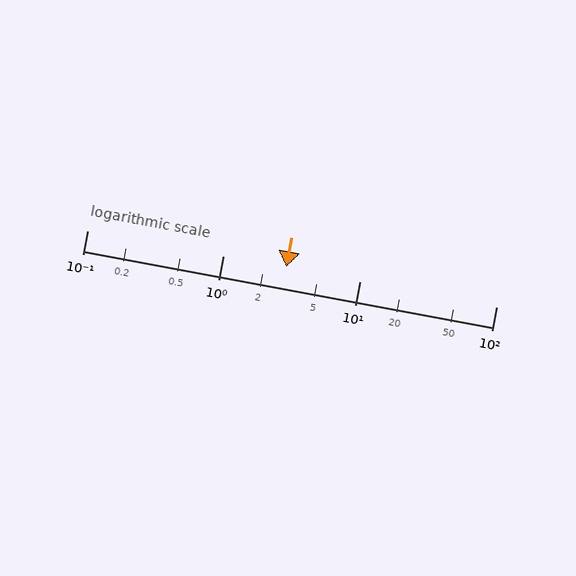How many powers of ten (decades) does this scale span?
The scale spans 3 decades, from 0.1 to 100.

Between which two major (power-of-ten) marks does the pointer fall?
The pointer is between 1 and 10.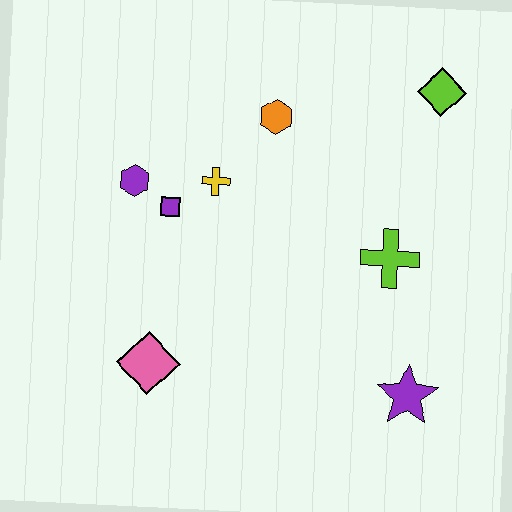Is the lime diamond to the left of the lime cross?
No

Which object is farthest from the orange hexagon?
The purple star is farthest from the orange hexagon.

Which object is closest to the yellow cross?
The purple square is closest to the yellow cross.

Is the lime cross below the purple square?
Yes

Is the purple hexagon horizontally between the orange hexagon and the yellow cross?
No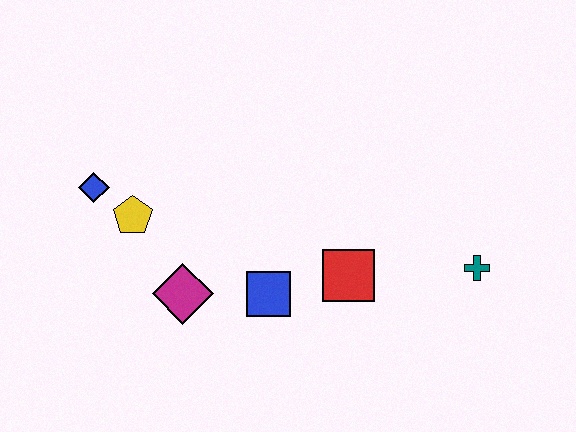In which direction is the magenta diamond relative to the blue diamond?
The magenta diamond is below the blue diamond.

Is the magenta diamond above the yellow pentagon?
No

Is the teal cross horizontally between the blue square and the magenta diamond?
No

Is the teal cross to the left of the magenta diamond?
No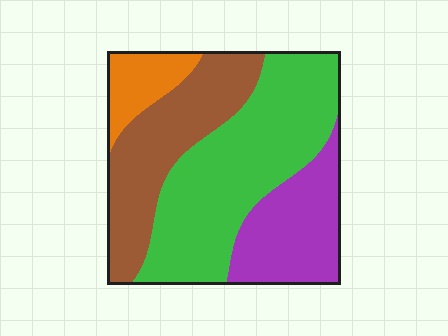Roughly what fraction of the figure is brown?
Brown takes up about one quarter (1/4) of the figure.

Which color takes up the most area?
Green, at roughly 45%.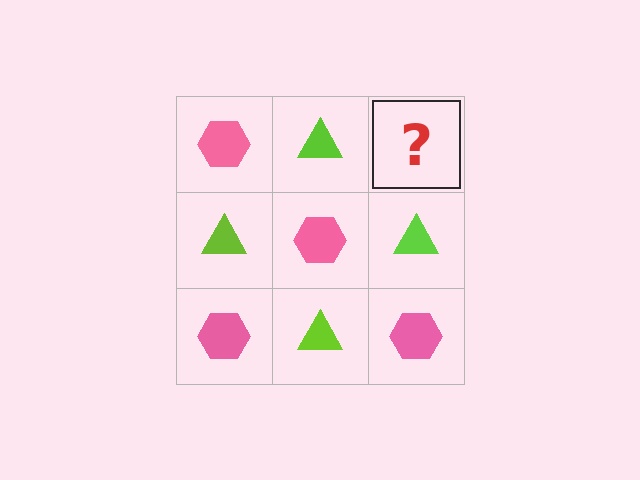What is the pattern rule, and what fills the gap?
The rule is that it alternates pink hexagon and lime triangle in a checkerboard pattern. The gap should be filled with a pink hexagon.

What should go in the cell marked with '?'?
The missing cell should contain a pink hexagon.